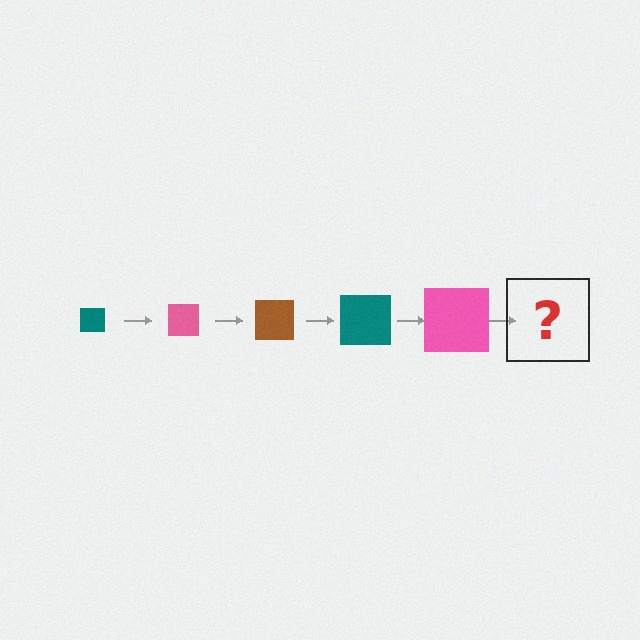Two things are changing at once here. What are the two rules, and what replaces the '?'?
The two rules are that the square grows larger each step and the color cycles through teal, pink, and brown. The '?' should be a brown square, larger than the previous one.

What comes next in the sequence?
The next element should be a brown square, larger than the previous one.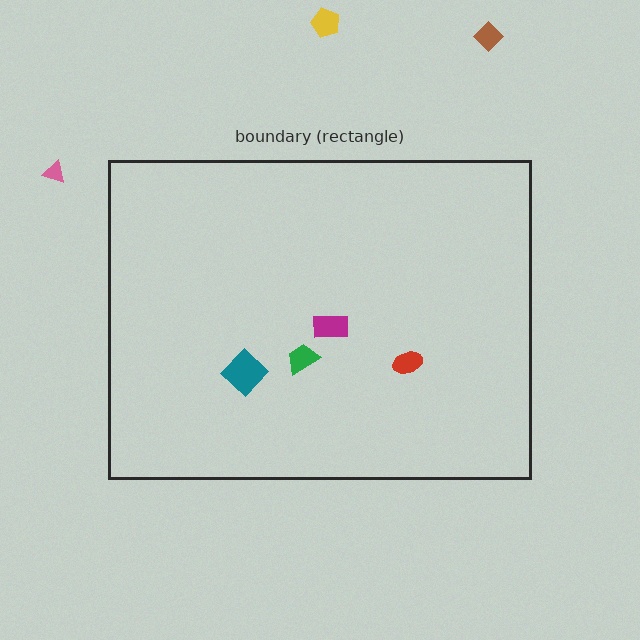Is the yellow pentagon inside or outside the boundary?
Outside.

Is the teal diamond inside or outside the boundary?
Inside.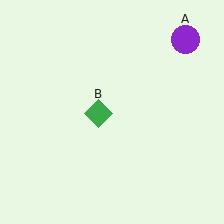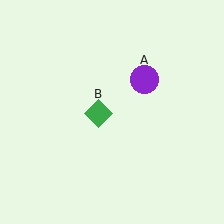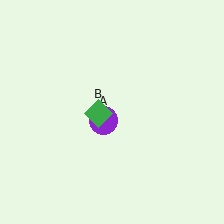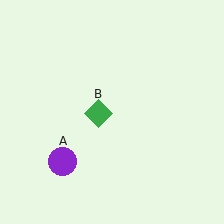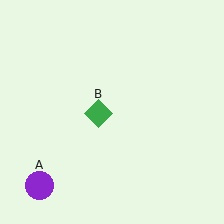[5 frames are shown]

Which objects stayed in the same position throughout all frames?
Green diamond (object B) remained stationary.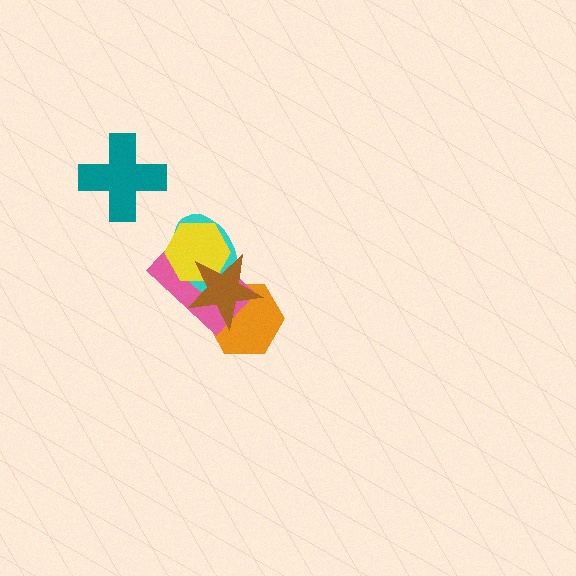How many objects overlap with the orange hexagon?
3 objects overlap with the orange hexagon.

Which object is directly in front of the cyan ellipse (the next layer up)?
The yellow hexagon is directly in front of the cyan ellipse.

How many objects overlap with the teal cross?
0 objects overlap with the teal cross.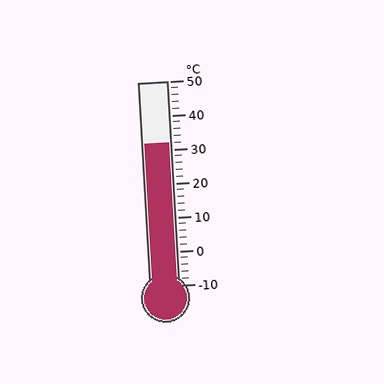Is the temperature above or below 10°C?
The temperature is above 10°C.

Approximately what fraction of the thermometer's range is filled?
The thermometer is filled to approximately 70% of its range.